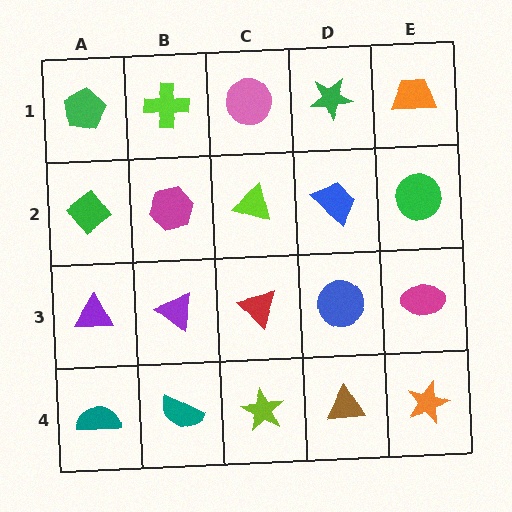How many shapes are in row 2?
5 shapes.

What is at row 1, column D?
A green star.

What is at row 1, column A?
A green pentagon.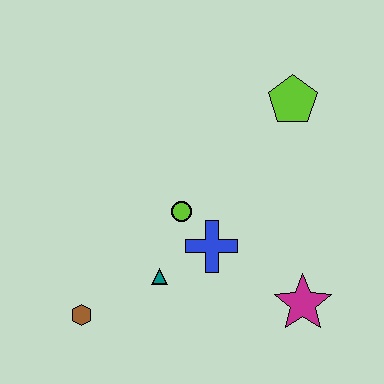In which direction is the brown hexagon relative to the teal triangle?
The brown hexagon is to the left of the teal triangle.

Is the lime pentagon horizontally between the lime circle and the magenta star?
Yes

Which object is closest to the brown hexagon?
The teal triangle is closest to the brown hexagon.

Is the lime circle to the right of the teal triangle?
Yes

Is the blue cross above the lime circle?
No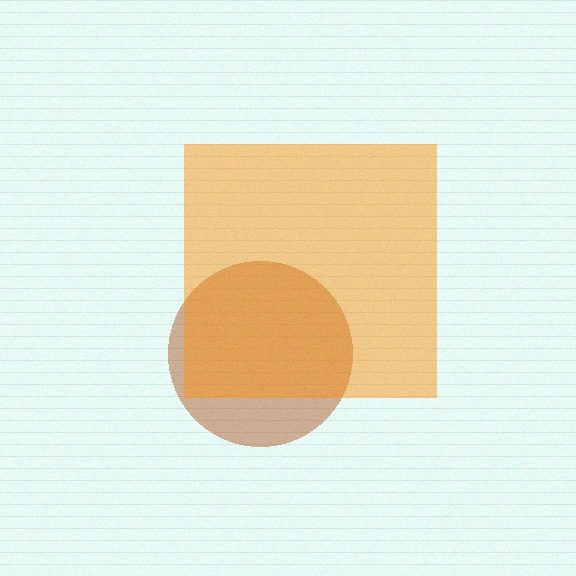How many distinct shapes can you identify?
There are 2 distinct shapes: a brown circle, an orange square.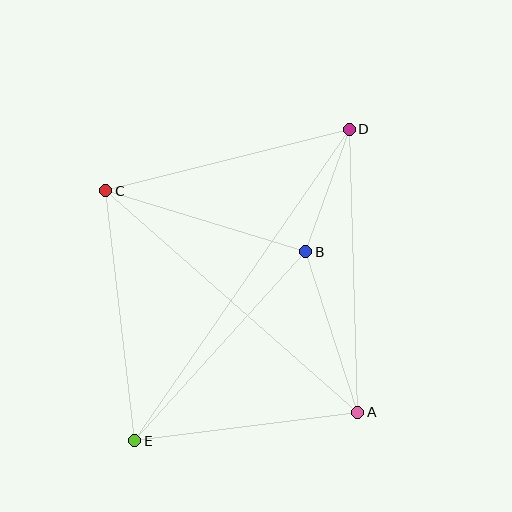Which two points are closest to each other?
Points B and D are closest to each other.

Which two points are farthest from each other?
Points D and E are farthest from each other.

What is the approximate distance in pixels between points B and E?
The distance between B and E is approximately 255 pixels.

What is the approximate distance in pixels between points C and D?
The distance between C and D is approximately 251 pixels.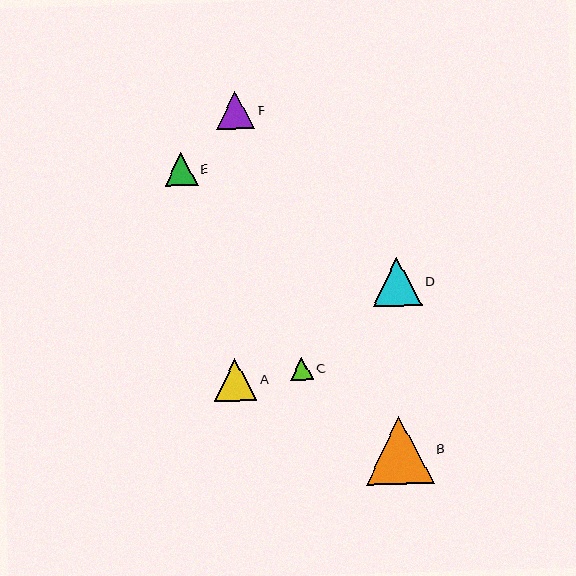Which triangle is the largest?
Triangle B is the largest with a size of approximately 68 pixels.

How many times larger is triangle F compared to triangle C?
Triangle F is approximately 1.6 times the size of triangle C.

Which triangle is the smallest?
Triangle C is the smallest with a size of approximately 23 pixels.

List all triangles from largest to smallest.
From largest to smallest: B, D, A, F, E, C.